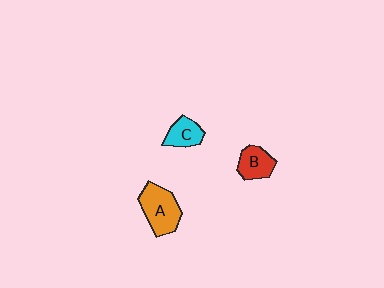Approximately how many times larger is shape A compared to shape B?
Approximately 1.5 times.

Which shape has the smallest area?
Shape C (cyan).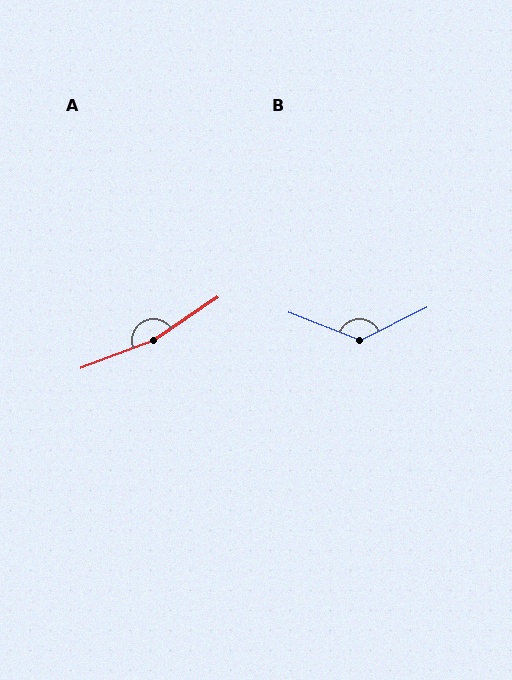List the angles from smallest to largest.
B (133°), A (167°).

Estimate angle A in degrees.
Approximately 167 degrees.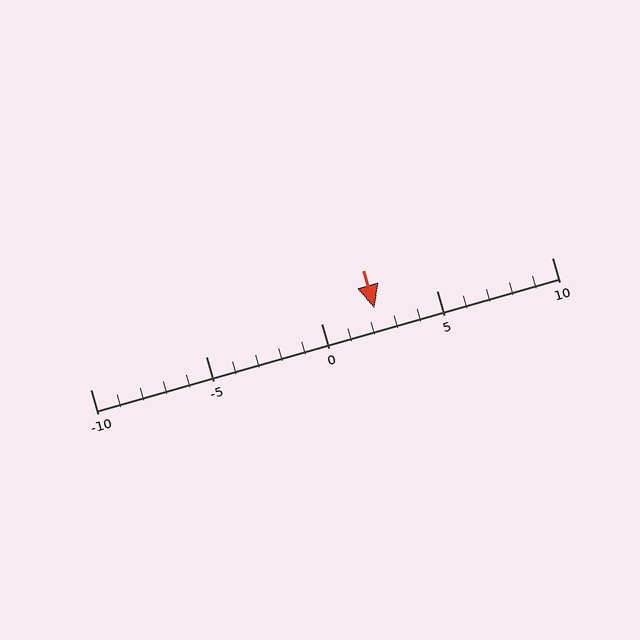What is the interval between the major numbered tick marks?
The major tick marks are spaced 5 units apart.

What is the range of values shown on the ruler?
The ruler shows values from -10 to 10.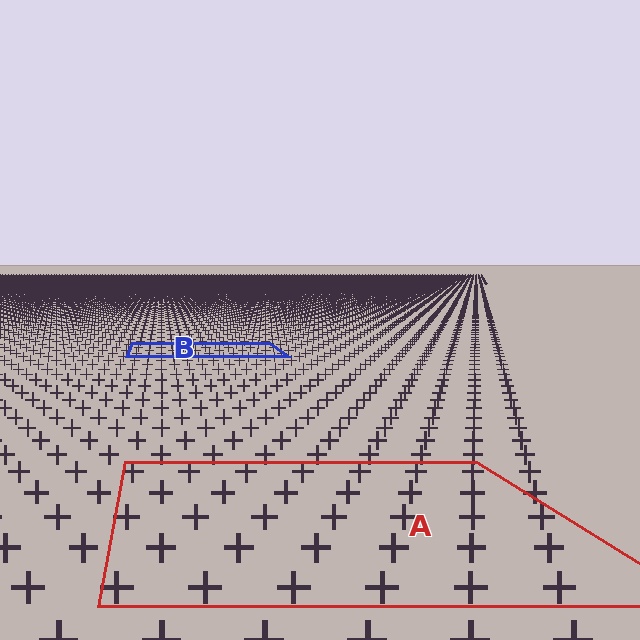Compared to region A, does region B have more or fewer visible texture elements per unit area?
Region B has more texture elements per unit area — they are packed more densely because it is farther away.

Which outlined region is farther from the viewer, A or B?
Region B is farther from the viewer — the texture elements inside it appear smaller and more densely packed.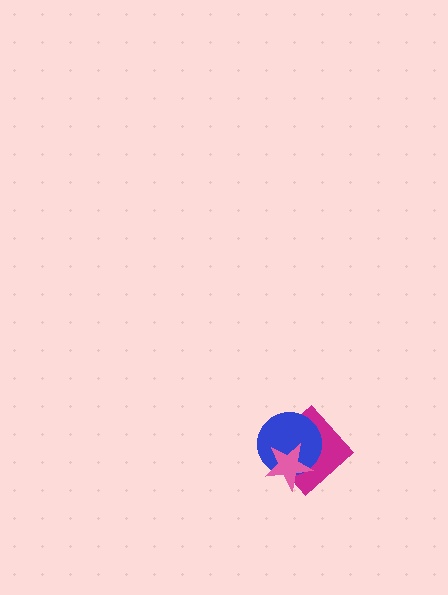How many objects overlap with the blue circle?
2 objects overlap with the blue circle.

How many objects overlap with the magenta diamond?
2 objects overlap with the magenta diamond.